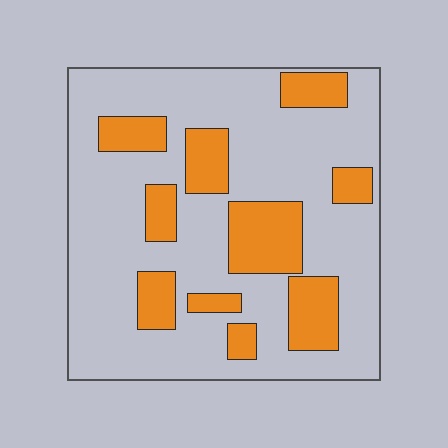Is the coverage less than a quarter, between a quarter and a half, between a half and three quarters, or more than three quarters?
Between a quarter and a half.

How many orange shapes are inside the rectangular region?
10.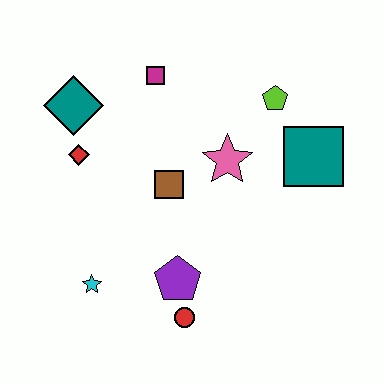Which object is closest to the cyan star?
The purple pentagon is closest to the cyan star.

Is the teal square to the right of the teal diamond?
Yes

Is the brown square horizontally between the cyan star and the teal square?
Yes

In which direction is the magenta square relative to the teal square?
The magenta square is to the left of the teal square.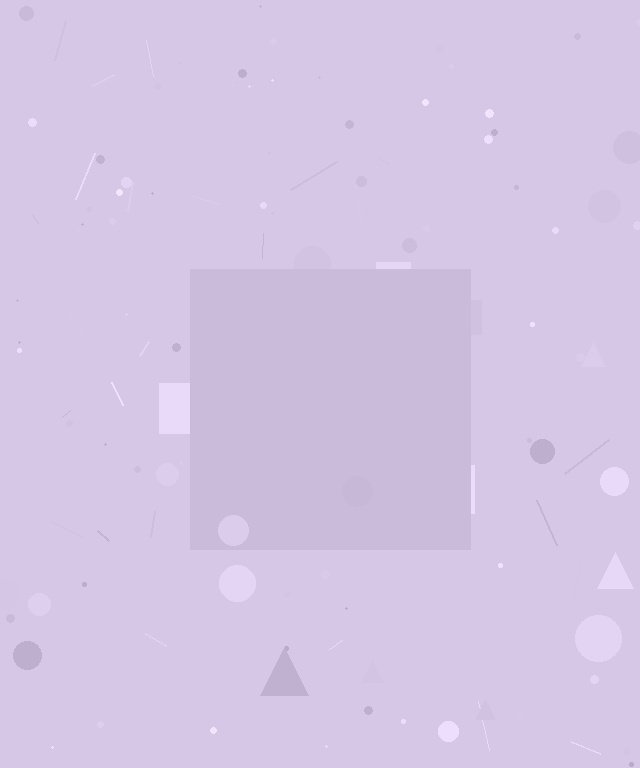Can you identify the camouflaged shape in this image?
The camouflaged shape is a square.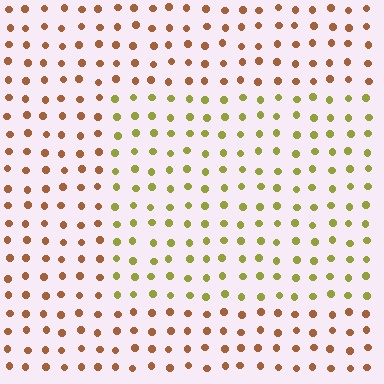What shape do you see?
I see a rectangle.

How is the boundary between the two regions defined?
The boundary is defined purely by a slight shift in hue (about 48 degrees). Spacing, size, and orientation are identical on both sides.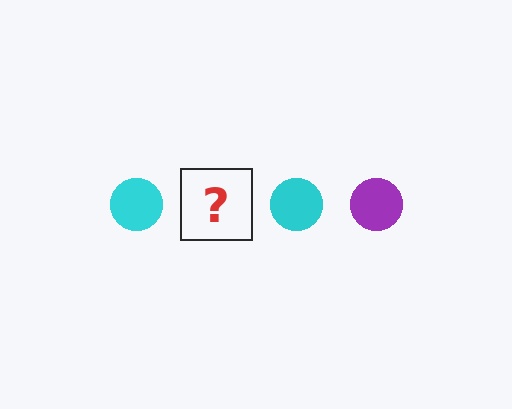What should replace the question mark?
The question mark should be replaced with a purple circle.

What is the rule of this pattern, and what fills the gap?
The rule is that the pattern cycles through cyan, purple circles. The gap should be filled with a purple circle.